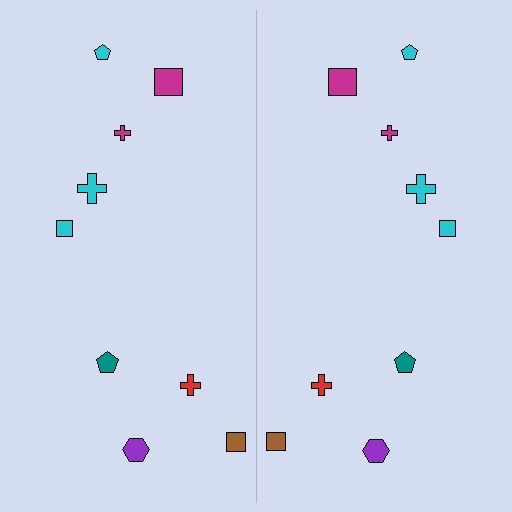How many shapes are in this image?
There are 18 shapes in this image.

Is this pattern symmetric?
Yes, this pattern has bilateral (reflection) symmetry.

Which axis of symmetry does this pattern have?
The pattern has a vertical axis of symmetry running through the center of the image.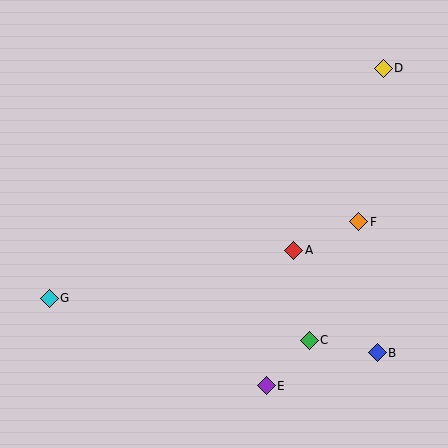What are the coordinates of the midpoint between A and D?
The midpoint between A and D is at (339, 159).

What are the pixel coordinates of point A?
Point A is at (294, 250).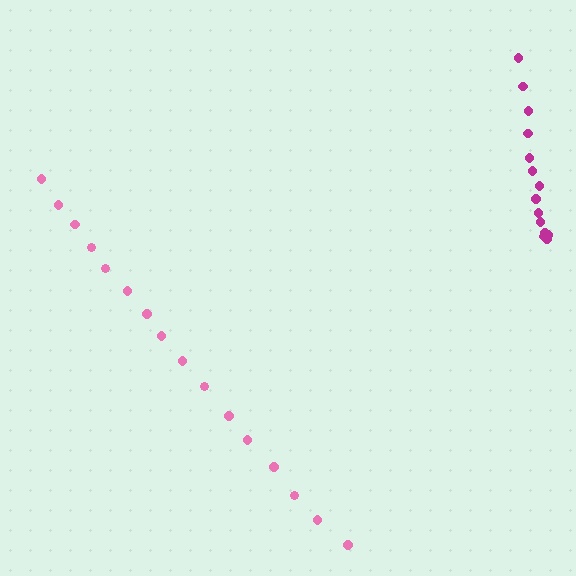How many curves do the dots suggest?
There are 2 distinct paths.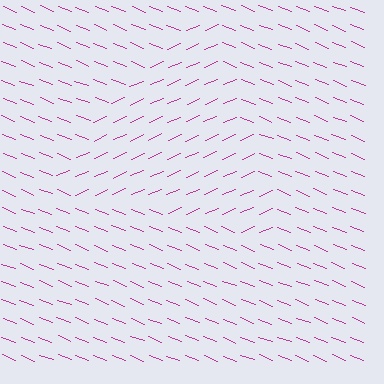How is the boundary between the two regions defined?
The boundary is defined purely by a change in line orientation (approximately 45 degrees difference). All lines are the same color and thickness.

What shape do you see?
I see a triangle.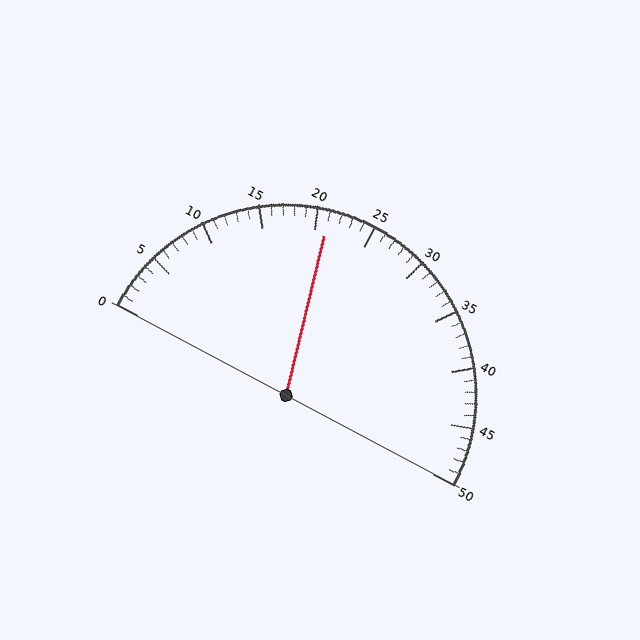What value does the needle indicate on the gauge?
The needle indicates approximately 21.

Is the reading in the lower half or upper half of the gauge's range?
The reading is in the lower half of the range (0 to 50).